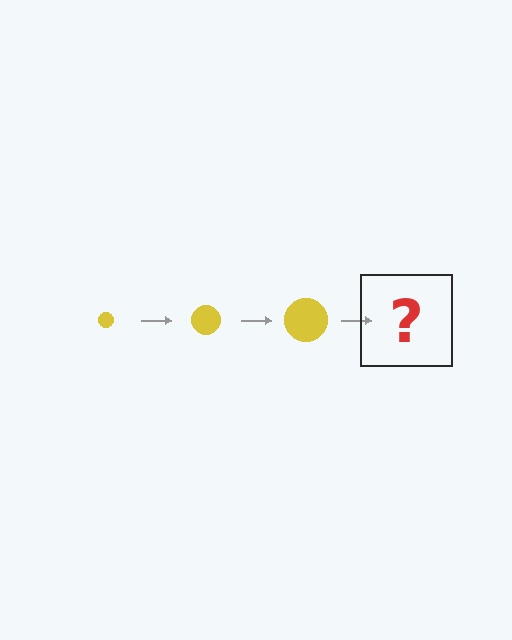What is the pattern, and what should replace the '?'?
The pattern is that the circle gets progressively larger each step. The '?' should be a yellow circle, larger than the previous one.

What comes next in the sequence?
The next element should be a yellow circle, larger than the previous one.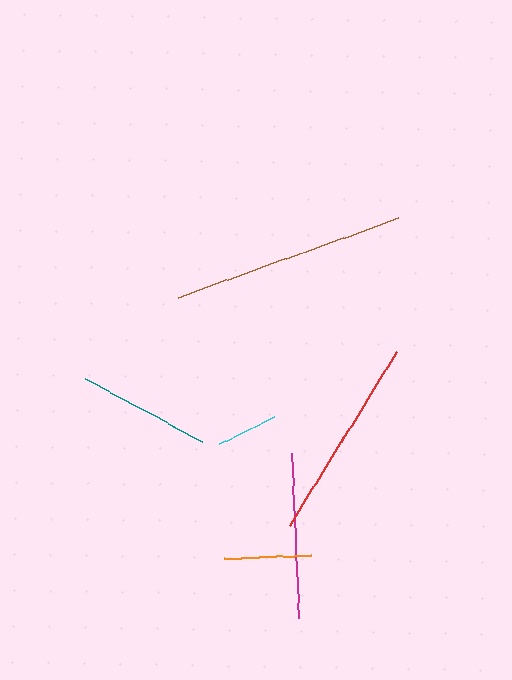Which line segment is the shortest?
The cyan line is the shortest at approximately 61 pixels.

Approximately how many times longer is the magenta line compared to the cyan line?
The magenta line is approximately 2.7 times the length of the cyan line.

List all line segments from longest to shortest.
From longest to shortest: brown, red, magenta, teal, orange, cyan.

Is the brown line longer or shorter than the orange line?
The brown line is longer than the orange line.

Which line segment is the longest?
The brown line is the longest at approximately 234 pixels.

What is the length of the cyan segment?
The cyan segment is approximately 61 pixels long.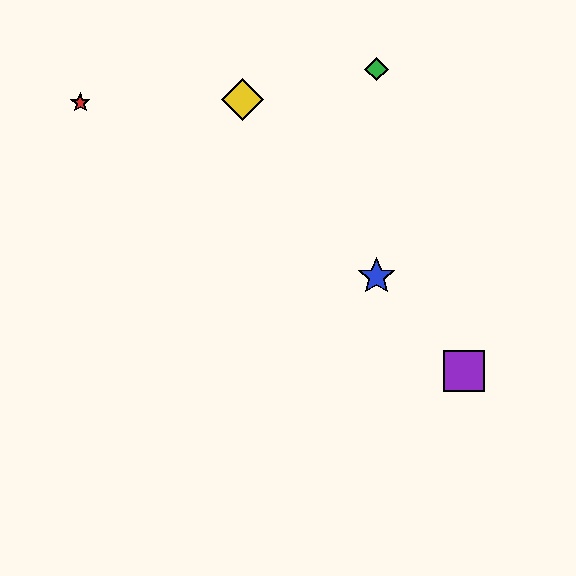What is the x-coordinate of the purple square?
The purple square is at x≈464.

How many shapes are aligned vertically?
2 shapes (the blue star, the green diamond) are aligned vertically.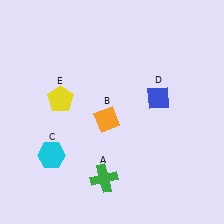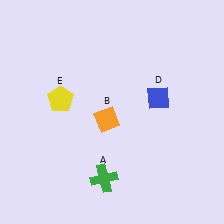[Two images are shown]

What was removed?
The cyan hexagon (C) was removed in Image 2.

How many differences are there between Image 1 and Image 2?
There is 1 difference between the two images.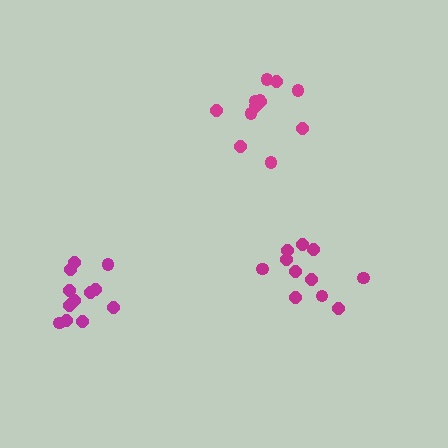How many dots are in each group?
Group 1: 11 dots, Group 2: 12 dots, Group 3: 12 dots (35 total).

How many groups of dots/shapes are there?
There are 3 groups.